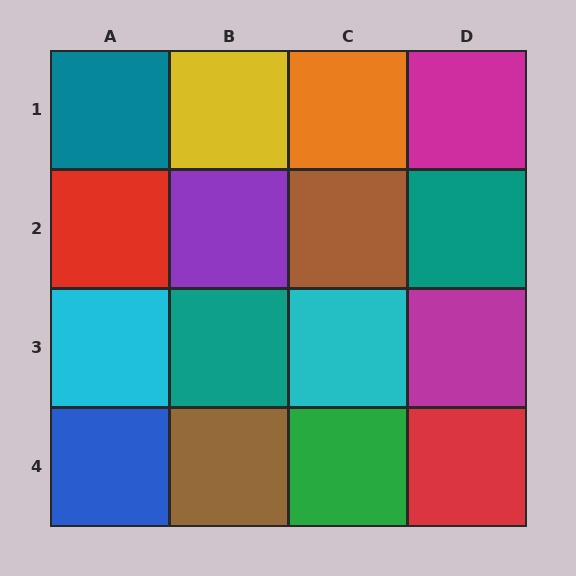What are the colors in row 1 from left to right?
Teal, yellow, orange, magenta.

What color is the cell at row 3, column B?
Teal.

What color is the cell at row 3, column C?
Cyan.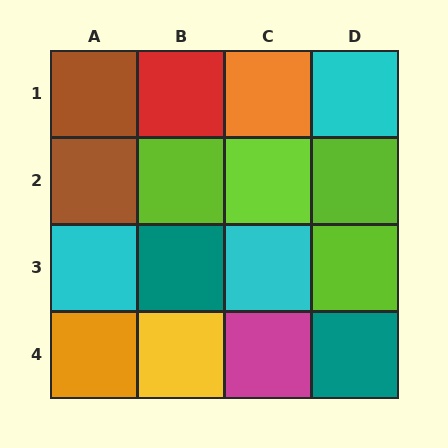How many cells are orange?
2 cells are orange.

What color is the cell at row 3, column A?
Cyan.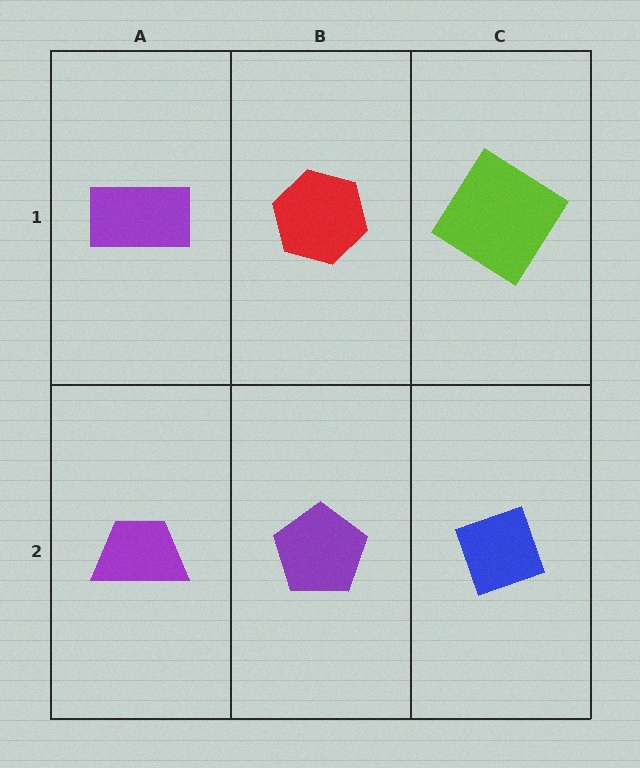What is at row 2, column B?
A purple pentagon.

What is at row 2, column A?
A purple trapezoid.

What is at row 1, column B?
A red hexagon.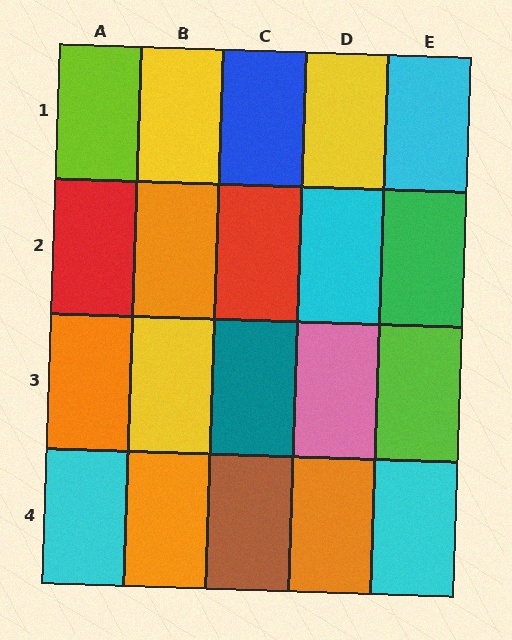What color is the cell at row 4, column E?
Cyan.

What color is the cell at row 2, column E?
Green.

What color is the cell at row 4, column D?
Orange.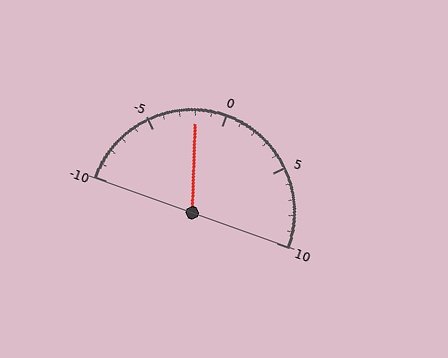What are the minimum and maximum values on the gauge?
The gauge ranges from -10 to 10.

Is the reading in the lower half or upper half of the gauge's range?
The reading is in the lower half of the range (-10 to 10).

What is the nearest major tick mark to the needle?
The nearest major tick mark is 0.